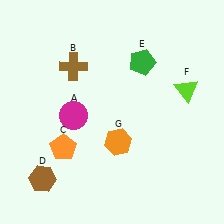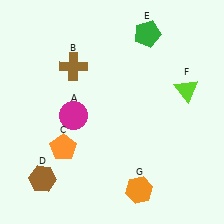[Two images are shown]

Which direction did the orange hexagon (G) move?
The orange hexagon (G) moved down.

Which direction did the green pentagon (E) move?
The green pentagon (E) moved up.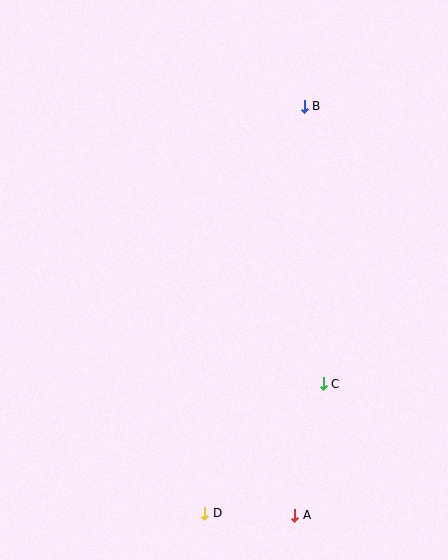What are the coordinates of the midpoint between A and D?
The midpoint between A and D is at (250, 514).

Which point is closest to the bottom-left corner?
Point D is closest to the bottom-left corner.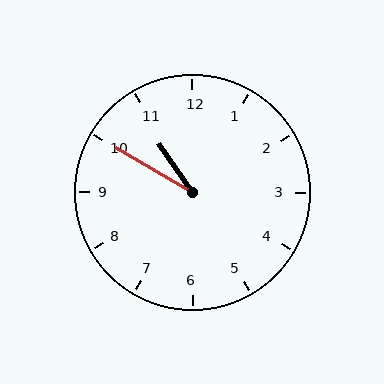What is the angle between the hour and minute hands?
Approximately 25 degrees.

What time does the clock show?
10:50.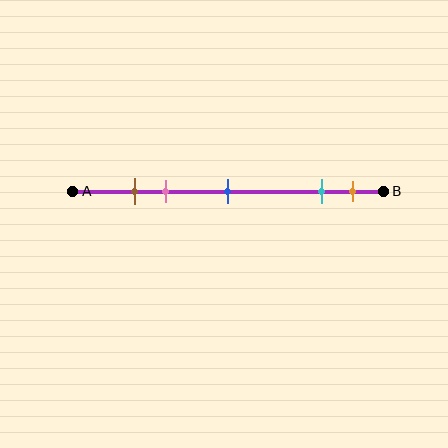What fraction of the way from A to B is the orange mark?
The orange mark is approximately 90% (0.9) of the way from A to B.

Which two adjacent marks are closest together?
The brown and pink marks are the closest adjacent pair.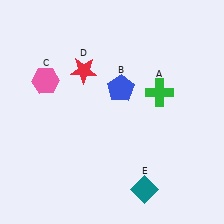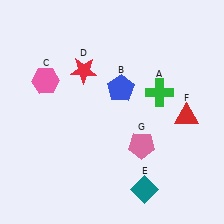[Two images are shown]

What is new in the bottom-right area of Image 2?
A pink pentagon (G) was added in the bottom-right area of Image 2.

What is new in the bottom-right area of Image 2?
A red triangle (F) was added in the bottom-right area of Image 2.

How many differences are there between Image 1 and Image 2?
There are 2 differences between the two images.